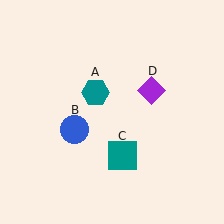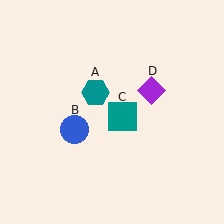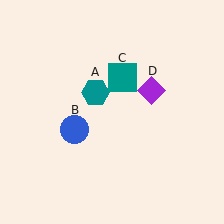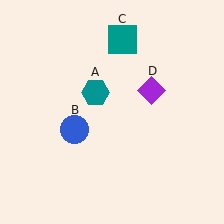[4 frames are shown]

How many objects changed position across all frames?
1 object changed position: teal square (object C).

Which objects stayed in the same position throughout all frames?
Teal hexagon (object A) and blue circle (object B) and purple diamond (object D) remained stationary.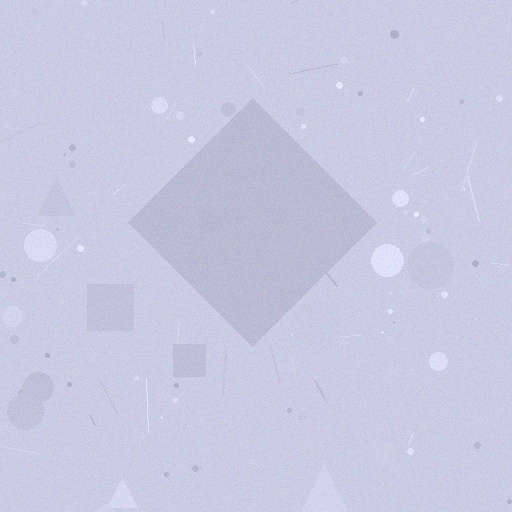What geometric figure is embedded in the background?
A diamond is embedded in the background.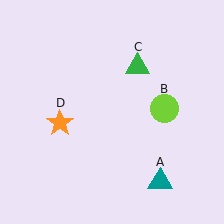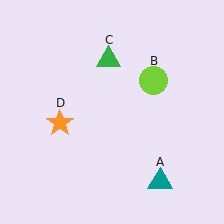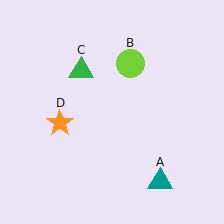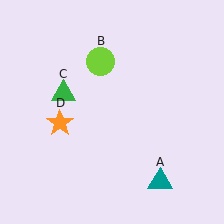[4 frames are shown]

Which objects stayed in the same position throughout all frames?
Teal triangle (object A) and orange star (object D) remained stationary.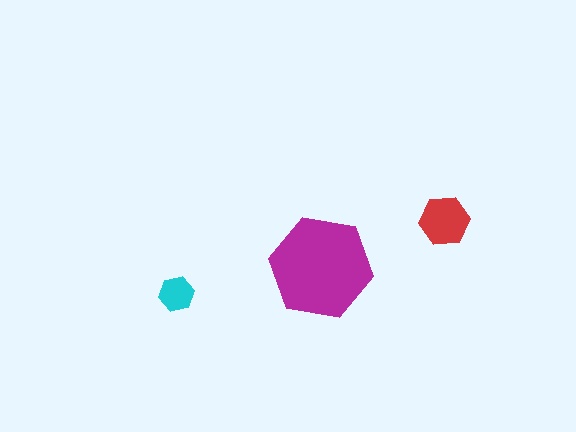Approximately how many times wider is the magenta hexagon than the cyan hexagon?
About 3 times wider.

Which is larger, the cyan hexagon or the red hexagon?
The red one.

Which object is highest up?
The red hexagon is topmost.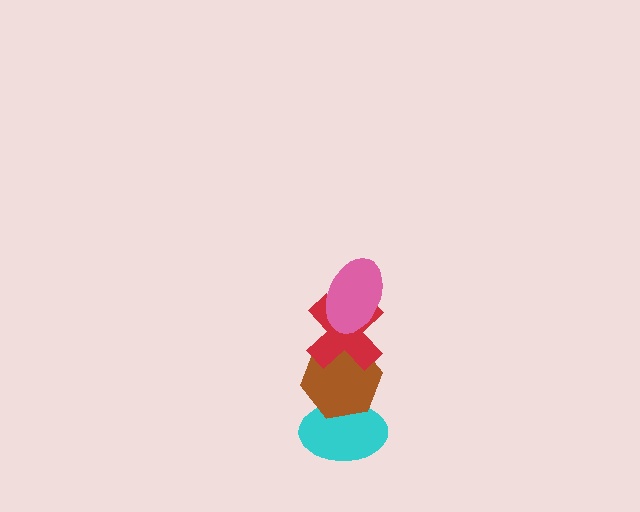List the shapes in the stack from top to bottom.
From top to bottom: the pink ellipse, the red cross, the brown hexagon, the cyan ellipse.